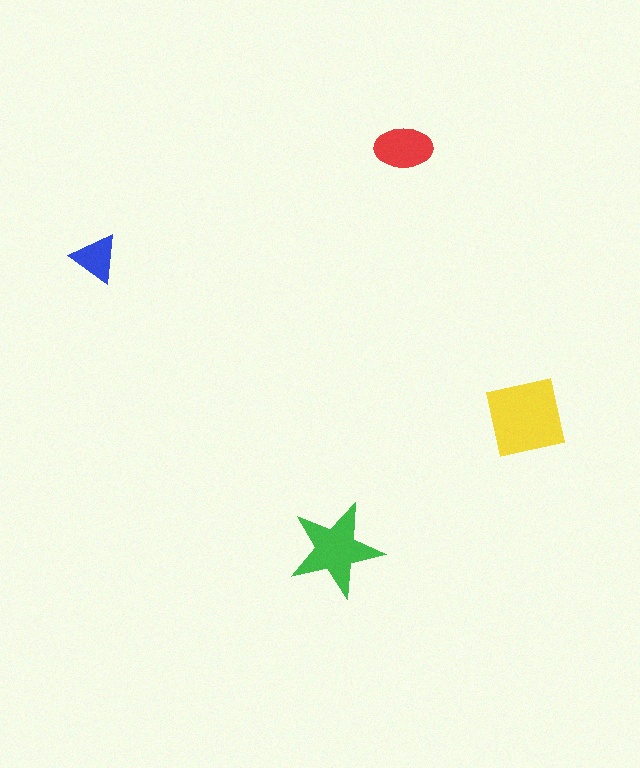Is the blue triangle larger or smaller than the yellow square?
Smaller.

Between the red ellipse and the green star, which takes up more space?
The green star.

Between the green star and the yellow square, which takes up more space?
The yellow square.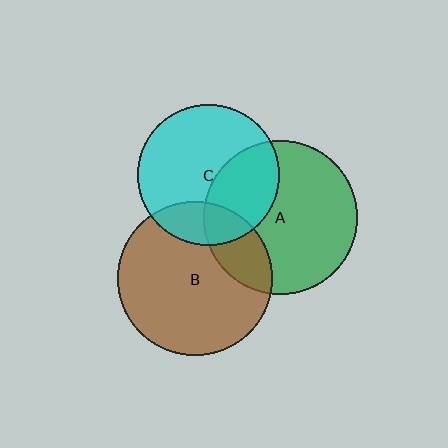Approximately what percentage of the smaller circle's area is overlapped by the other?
Approximately 20%.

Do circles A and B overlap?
Yes.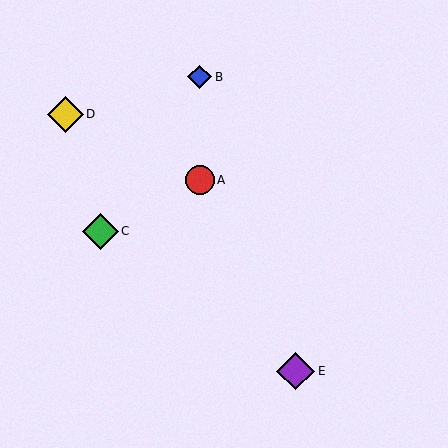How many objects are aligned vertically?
2 objects (A, B) are aligned vertically.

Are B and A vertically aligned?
Yes, both are at x≈200.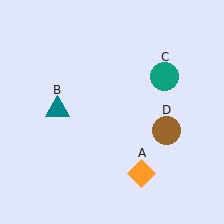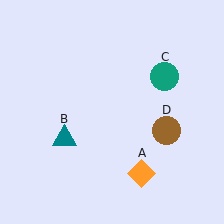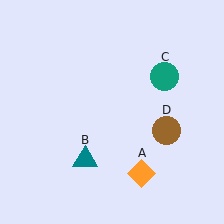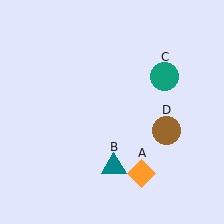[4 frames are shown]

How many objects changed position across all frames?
1 object changed position: teal triangle (object B).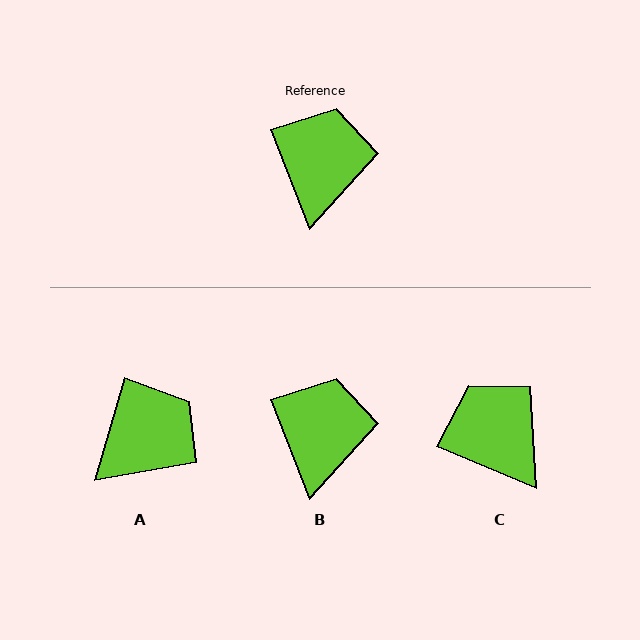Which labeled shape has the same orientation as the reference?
B.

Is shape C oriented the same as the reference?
No, it is off by about 45 degrees.